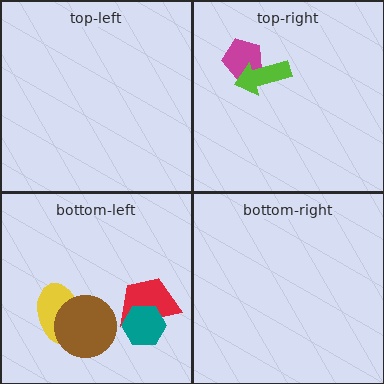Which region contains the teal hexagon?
The bottom-left region.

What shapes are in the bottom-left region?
The yellow ellipse, the red trapezoid, the teal hexagon, the brown circle.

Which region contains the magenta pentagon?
The top-right region.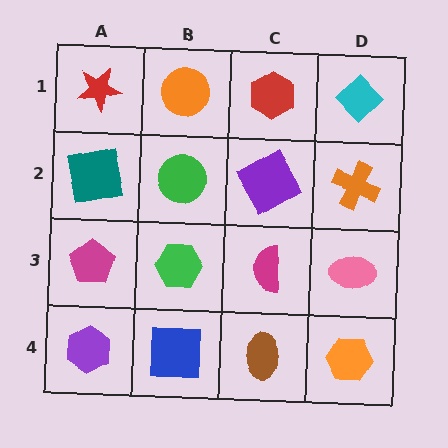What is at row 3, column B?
A green hexagon.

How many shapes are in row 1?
4 shapes.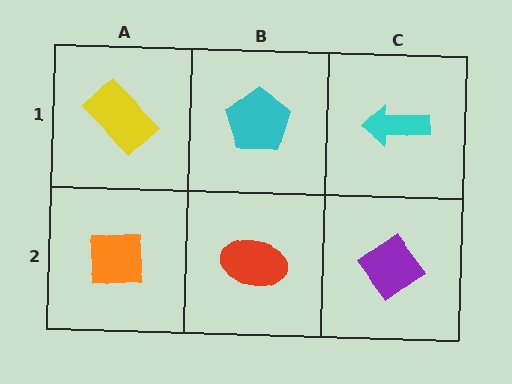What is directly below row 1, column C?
A purple diamond.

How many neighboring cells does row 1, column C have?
2.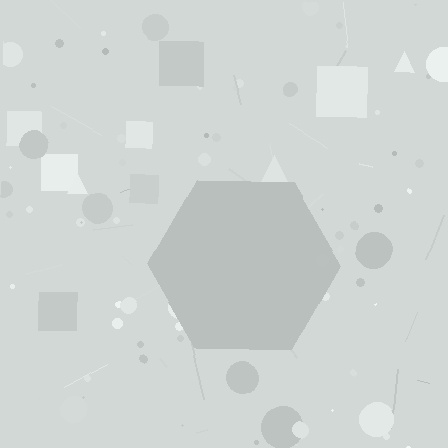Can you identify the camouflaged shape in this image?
The camouflaged shape is a hexagon.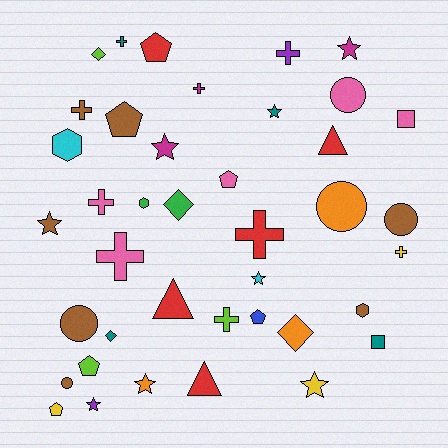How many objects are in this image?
There are 40 objects.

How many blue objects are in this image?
There is 1 blue object.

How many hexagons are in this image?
There are 3 hexagons.